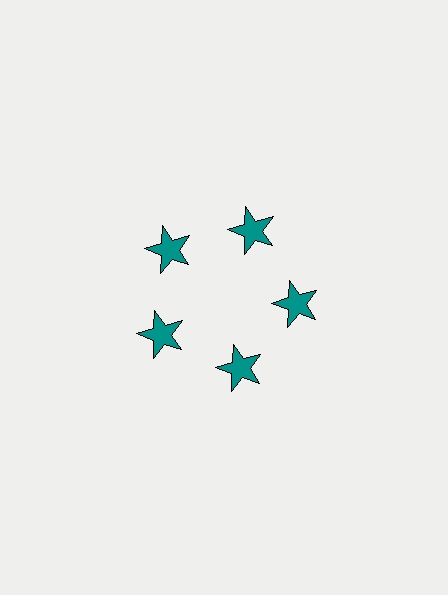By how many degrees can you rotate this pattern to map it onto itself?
The pattern maps onto itself every 72 degrees of rotation.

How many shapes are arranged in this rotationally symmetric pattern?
There are 5 shapes, arranged in 5 groups of 1.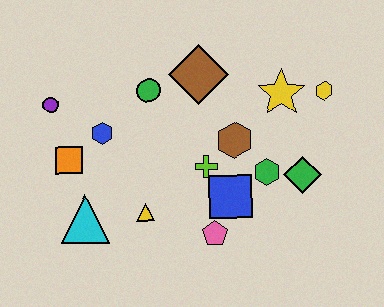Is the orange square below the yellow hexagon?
Yes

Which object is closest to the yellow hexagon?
The yellow star is closest to the yellow hexagon.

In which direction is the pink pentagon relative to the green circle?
The pink pentagon is below the green circle.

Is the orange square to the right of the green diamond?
No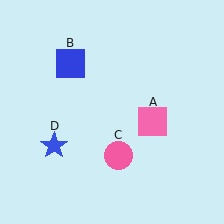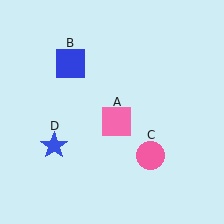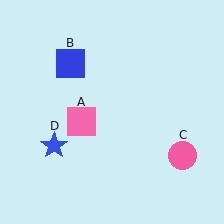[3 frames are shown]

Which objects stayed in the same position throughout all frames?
Blue square (object B) and blue star (object D) remained stationary.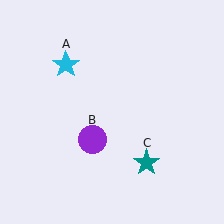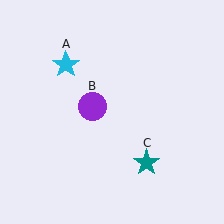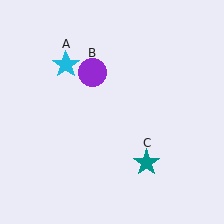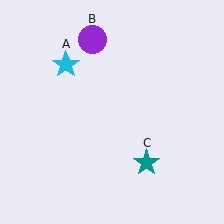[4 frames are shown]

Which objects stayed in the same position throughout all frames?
Cyan star (object A) and teal star (object C) remained stationary.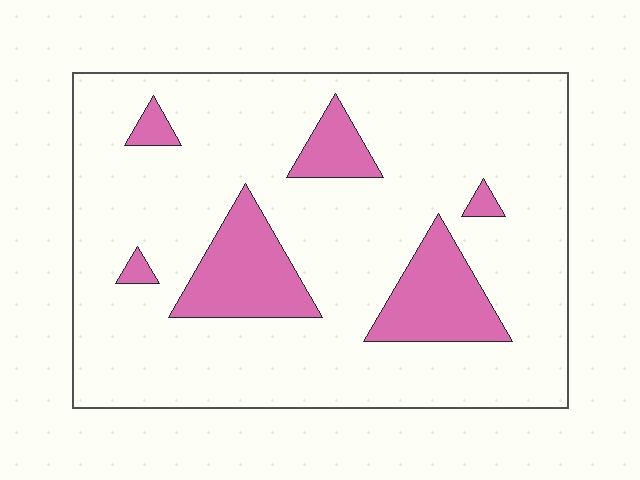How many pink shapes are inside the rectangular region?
6.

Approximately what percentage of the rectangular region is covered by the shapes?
Approximately 15%.